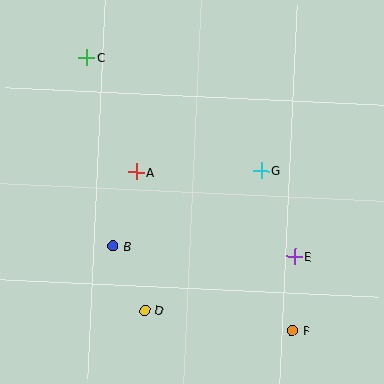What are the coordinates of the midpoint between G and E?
The midpoint between G and E is at (278, 214).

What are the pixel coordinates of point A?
Point A is at (136, 172).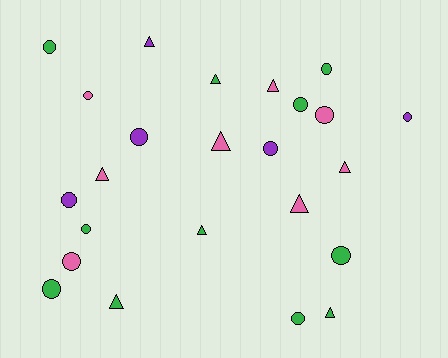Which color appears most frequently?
Green, with 11 objects.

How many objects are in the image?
There are 24 objects.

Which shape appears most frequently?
Circle, with 14 objects.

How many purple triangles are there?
There is 1 purple triangle.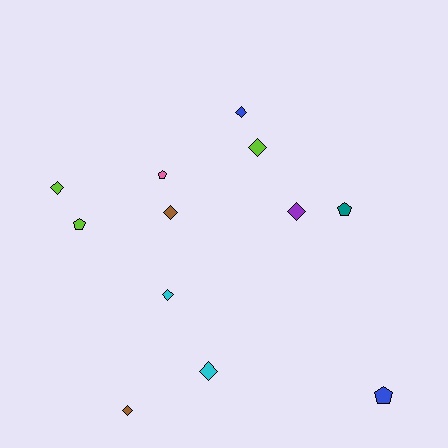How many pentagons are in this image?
There are 4 pentagons.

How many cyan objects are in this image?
There are 2 cyan objects.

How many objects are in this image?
There are 12 objects.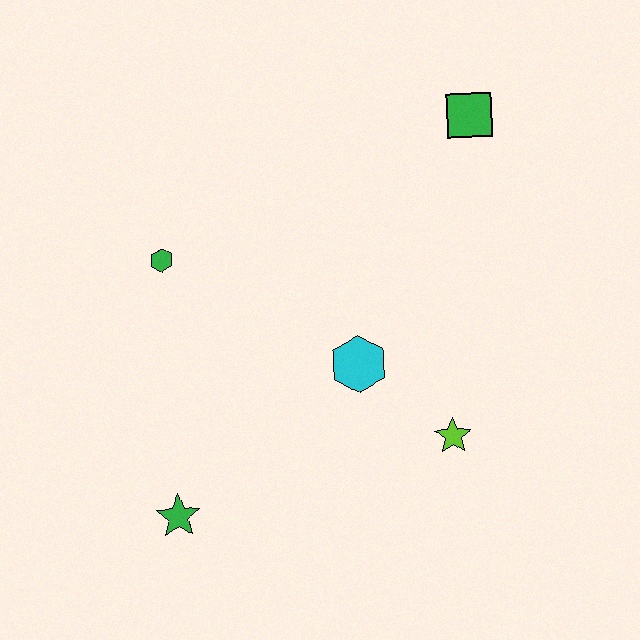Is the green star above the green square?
No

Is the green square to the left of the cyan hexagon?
No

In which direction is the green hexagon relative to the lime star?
The green hexagon is to the left of the lime star.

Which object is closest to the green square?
The cyan hexagon is closest to the green square.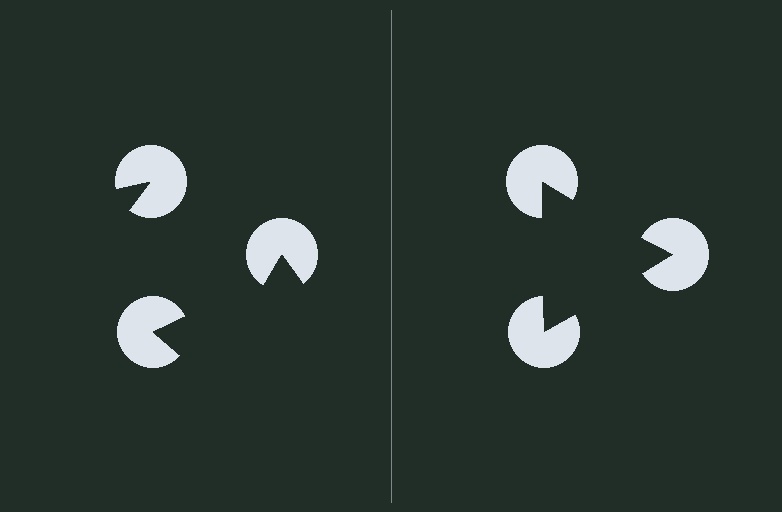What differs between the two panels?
The pac-man discs are positioned identically on both sides; only the wedge orientations differ. On the right they align to a triangle; on the left they are misaligned.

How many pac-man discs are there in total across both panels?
6 — 3 on each side.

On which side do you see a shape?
An illusory triangle appears on the right side. On the left side the wedge cuts are rotated, so no coherent shape forms.